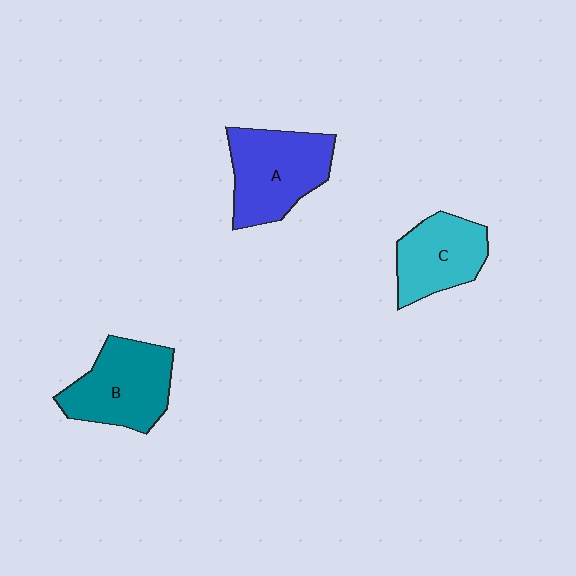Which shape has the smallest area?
Shape C (cyan).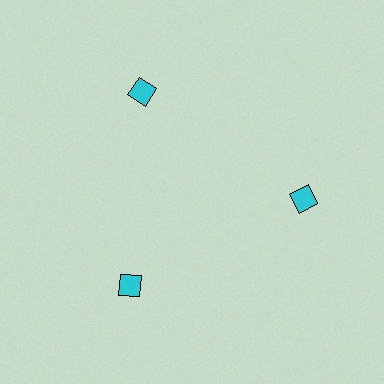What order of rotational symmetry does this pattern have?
This pattern has 3-fold rotational symmetry.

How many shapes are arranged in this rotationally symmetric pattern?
There are 3 shapes, arranged in 3 groups of 1.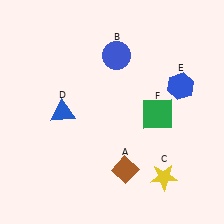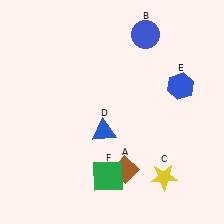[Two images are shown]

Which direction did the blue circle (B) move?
The blue circle (B) moved right.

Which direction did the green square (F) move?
The green square (F) moved down.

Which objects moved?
The objects that moved are: the blue circle (B), the blue triangle (D), the green square (F).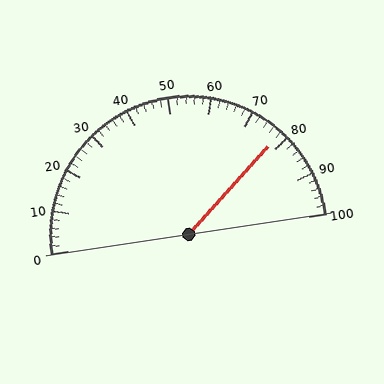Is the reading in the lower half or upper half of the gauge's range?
The reading is in the upper half of the range (0 to 100).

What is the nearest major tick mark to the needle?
The nearest major tick mark is 80.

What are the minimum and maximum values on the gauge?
The gauge ranges from 0 to 100.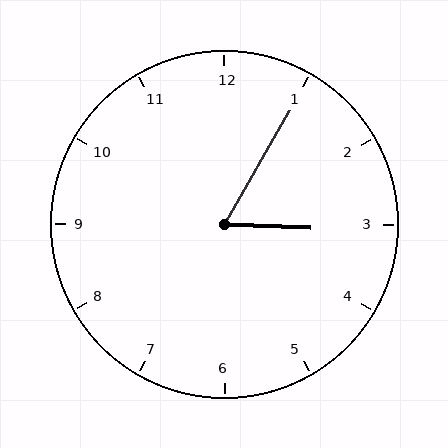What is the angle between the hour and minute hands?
Approximately 62 degrees.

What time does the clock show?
3:05.